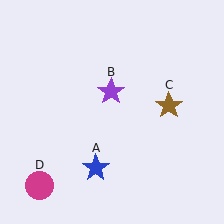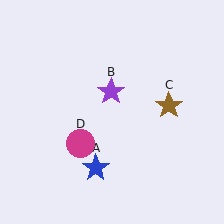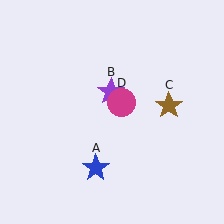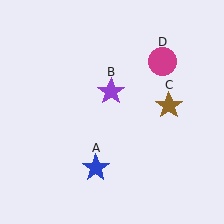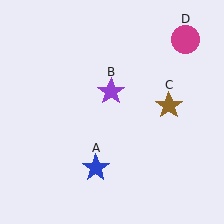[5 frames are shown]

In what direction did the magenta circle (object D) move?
The magenta circle (object D) moved up and to the right.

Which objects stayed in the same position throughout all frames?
Blue star (object A) and purple star (object B) and brown star (object C) remained stationary.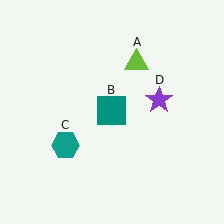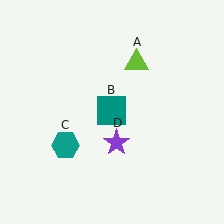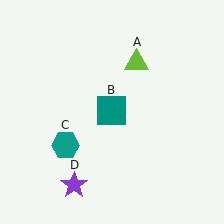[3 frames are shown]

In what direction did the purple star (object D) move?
The purple star (object D) moved down and to the left.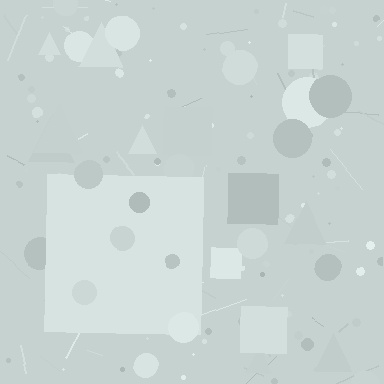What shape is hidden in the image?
A square is hidden in the image.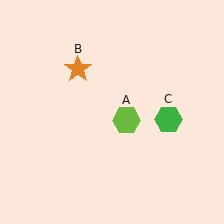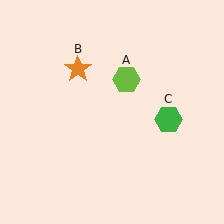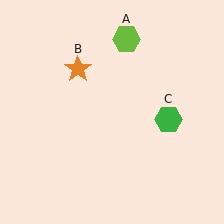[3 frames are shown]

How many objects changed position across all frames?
1 object changed position: lime hexagon (object A).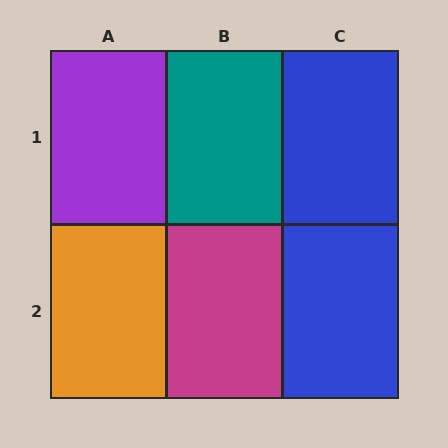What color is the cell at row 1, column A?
Purple.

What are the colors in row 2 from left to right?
Orange, magenta, blue.